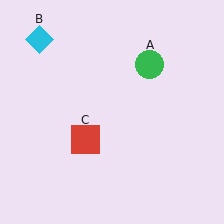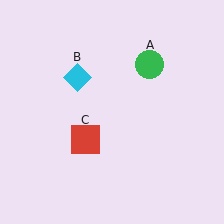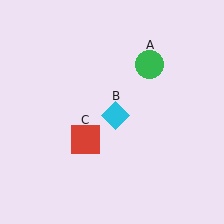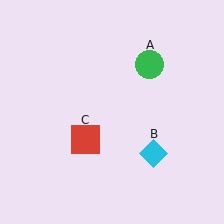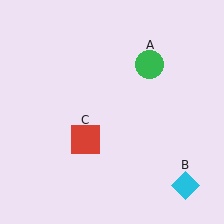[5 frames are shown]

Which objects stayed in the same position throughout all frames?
Green circle (object A) and red square (object C) remained stationary.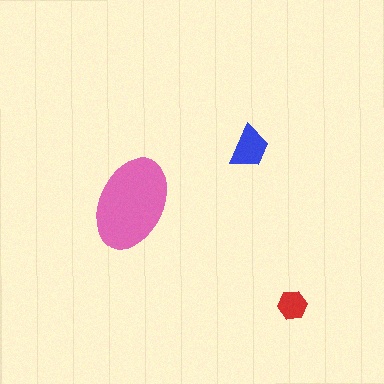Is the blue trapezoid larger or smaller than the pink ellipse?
Smaller.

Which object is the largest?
The pink ellipse.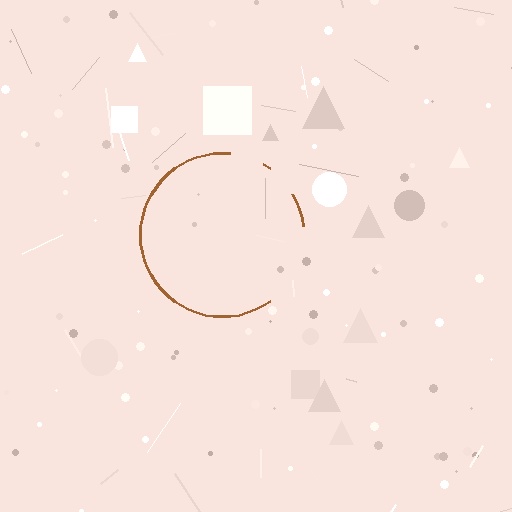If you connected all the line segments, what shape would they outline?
They would outline a circle.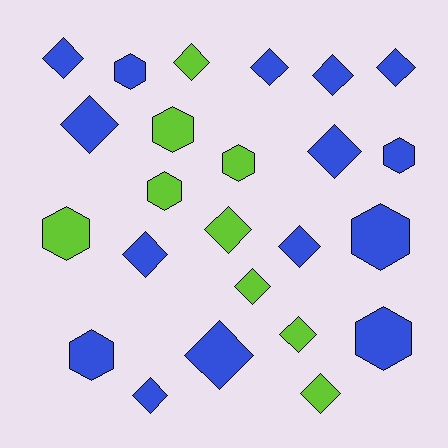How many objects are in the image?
There are 24 objects.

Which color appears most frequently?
Blue, with 15 objects.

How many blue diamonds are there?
There are 10 blue diamonds.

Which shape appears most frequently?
Diamond, with 15 objects.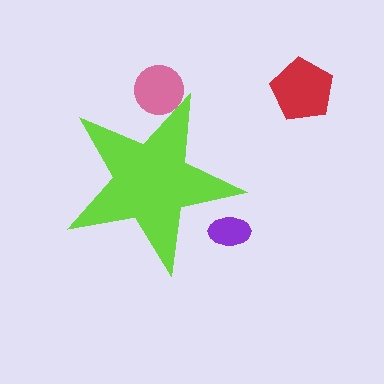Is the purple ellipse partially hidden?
Yes, the purple ellipse is partially hidden behind the lime star.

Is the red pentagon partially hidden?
No, the red pentagon is fully visible.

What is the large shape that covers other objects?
A lime star.